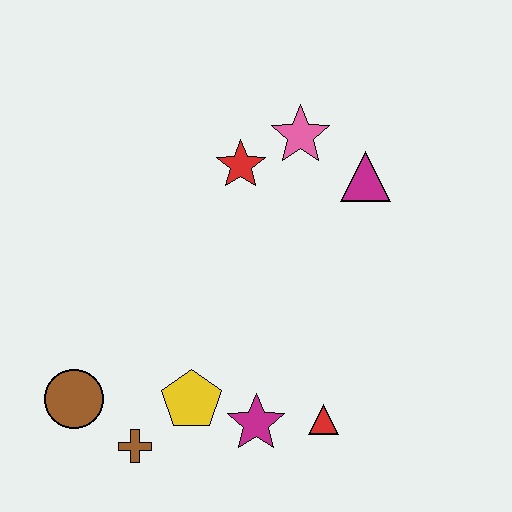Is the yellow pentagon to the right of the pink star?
No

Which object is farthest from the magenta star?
The pink star is farthest from the magenta star.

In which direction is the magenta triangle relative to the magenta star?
The magenta triangle is above the magenta star.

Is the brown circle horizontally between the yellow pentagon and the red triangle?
No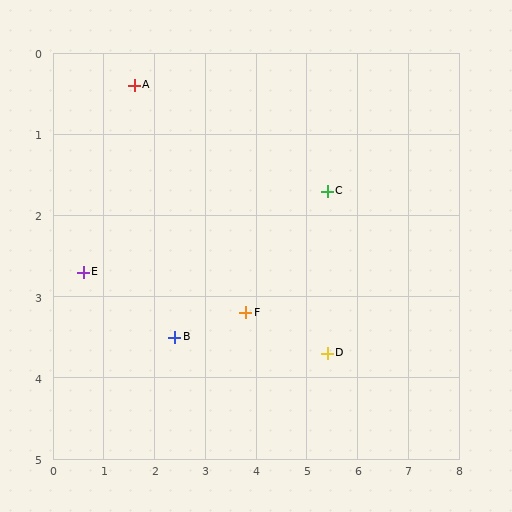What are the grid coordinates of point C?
Point C is at approximately (5.4, 1.7).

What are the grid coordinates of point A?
Point A is at approximately (1.6, 0.4).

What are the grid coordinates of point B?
Point B is at approximately (2.4, 3.5).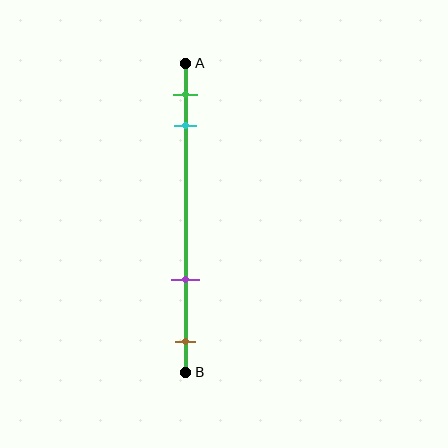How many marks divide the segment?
There are 4 marks dividing the segment.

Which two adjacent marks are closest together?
The green and cyan marks are the closest adjacent pair.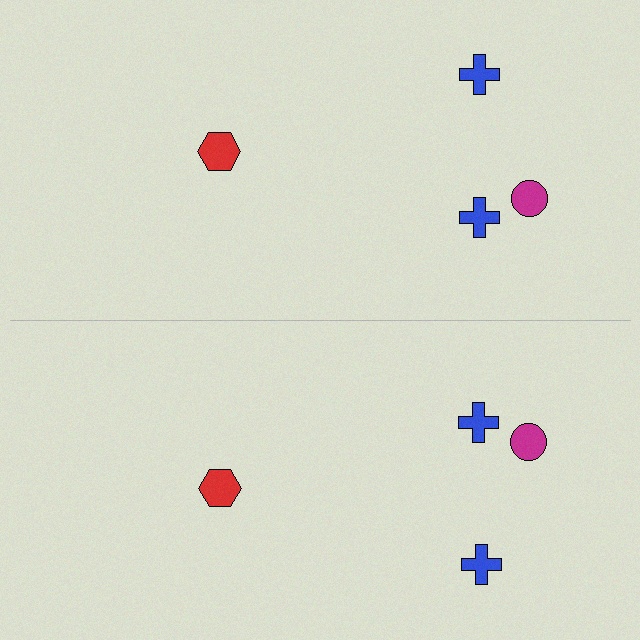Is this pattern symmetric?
Yes, this pattern has bilateral (reflection) symmetry.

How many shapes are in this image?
There are 8 shapes in this image.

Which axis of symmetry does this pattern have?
The pattern has a horizontal axis of symmetry running through the center of the image.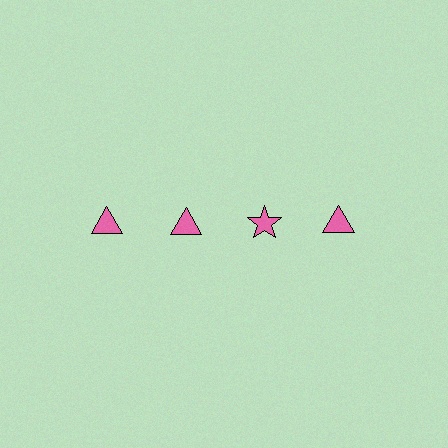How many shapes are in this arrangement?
There are 4 shapes arranged in a grid pattern.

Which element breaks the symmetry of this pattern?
The pink star in the top row, center column breaks the symmetry. All other shapes are pink triangles.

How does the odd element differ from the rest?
It has a different shape: star instead of triangle.